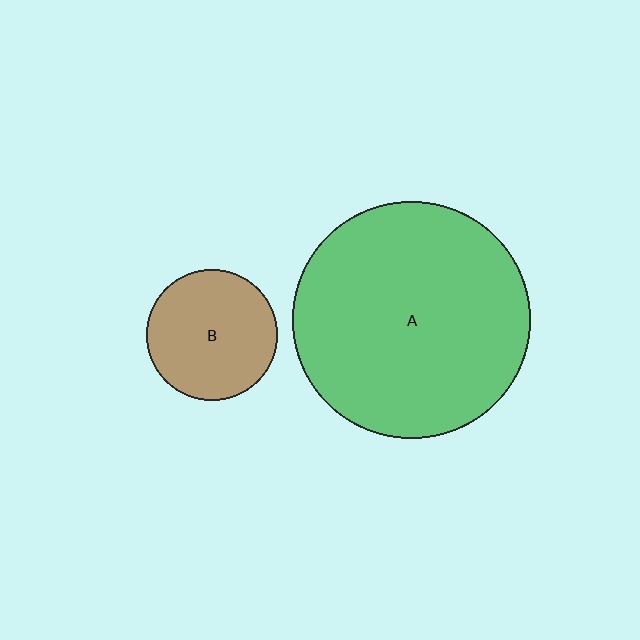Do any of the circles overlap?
No, none of the circles overlap.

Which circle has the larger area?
Circle A (green).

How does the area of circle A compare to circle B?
Approximately 3.3 times.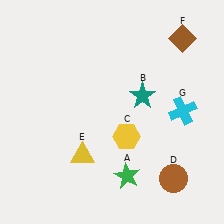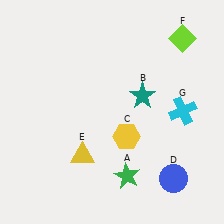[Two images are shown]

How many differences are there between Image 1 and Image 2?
There are 2 differences between the two images.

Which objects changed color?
D changed from brown to blue. F changed from brown to lime.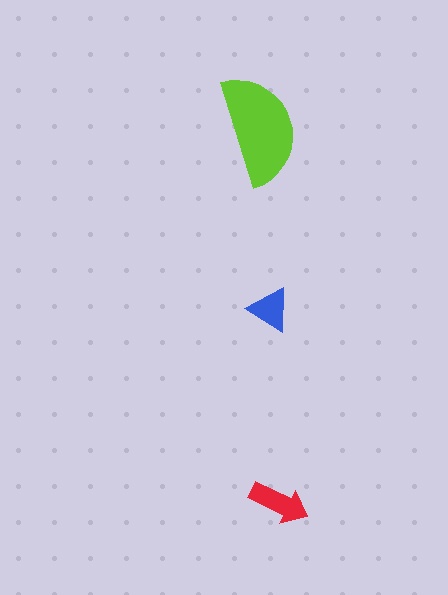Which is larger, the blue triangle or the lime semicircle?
The lime semicircle.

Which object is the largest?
The lime semicircle.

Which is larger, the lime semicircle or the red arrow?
The lime semicircle.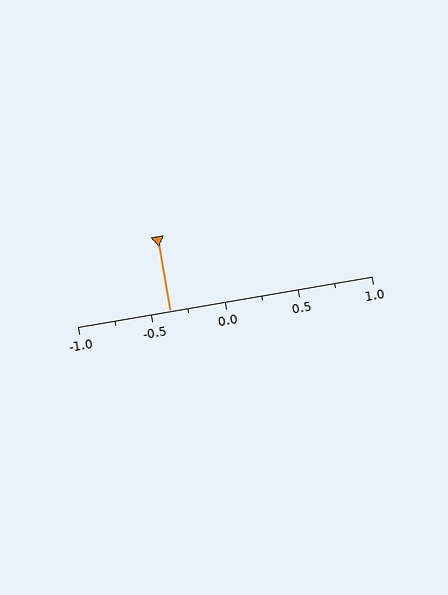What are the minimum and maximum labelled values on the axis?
The axis runs from -1.0 to 1.0.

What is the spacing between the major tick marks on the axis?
The major ticks are spaced 0.5 apart.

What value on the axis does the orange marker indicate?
The marker indicates approximately -0.38.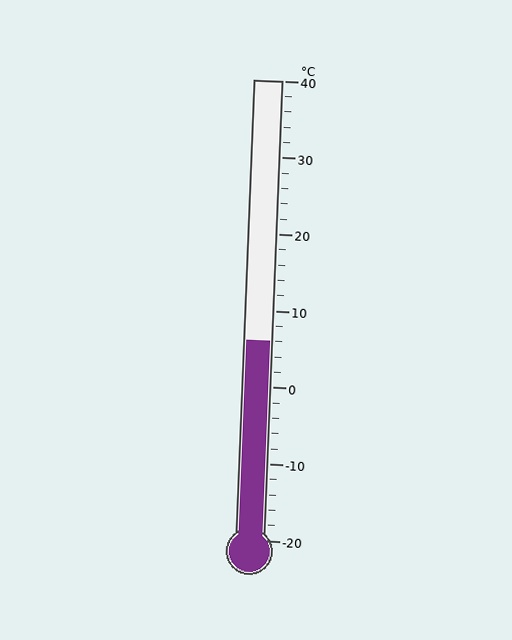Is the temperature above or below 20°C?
The temperature is below 20°C.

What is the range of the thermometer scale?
The thermometer scale ranges from -20°C to 40°C.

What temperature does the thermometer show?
The thermometer shows approximately 6°C.